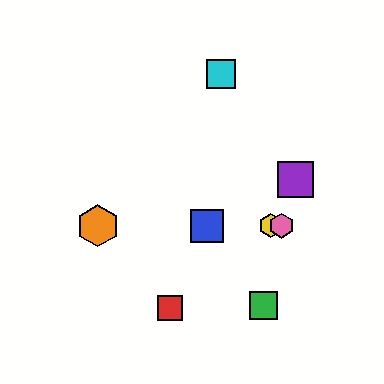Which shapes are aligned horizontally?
The blue square, the yellow hexagon, the orange hexagon, the pink hexagon are aligned horizontally.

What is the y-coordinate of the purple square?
The purple square is at y≈179.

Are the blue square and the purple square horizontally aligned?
No, the blue square is at y≈226 and the purple square is at y≈179.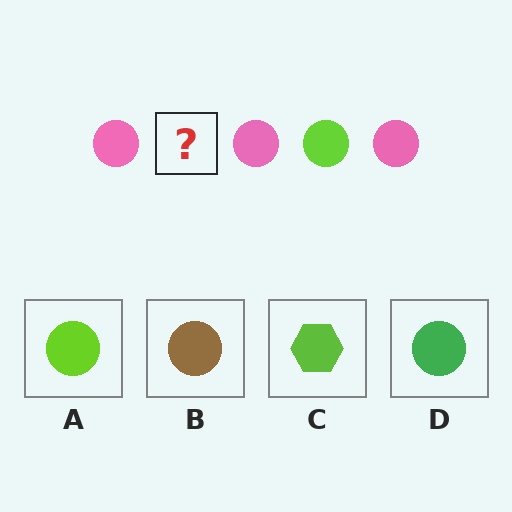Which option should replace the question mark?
Option A.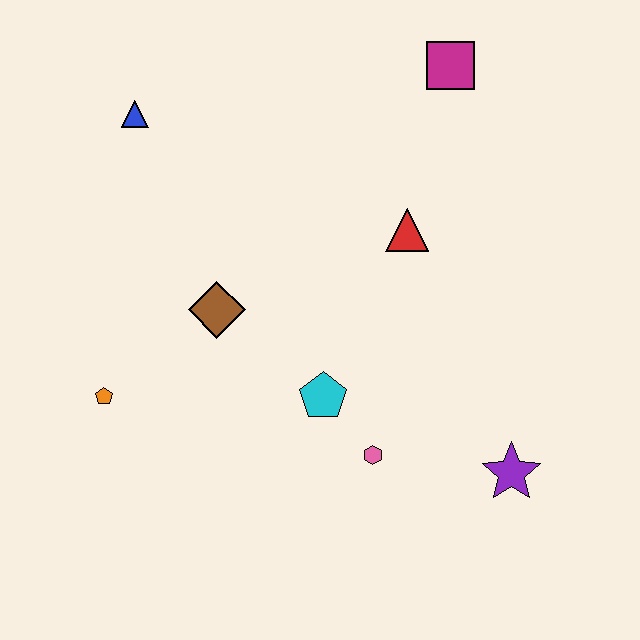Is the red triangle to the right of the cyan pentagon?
Yes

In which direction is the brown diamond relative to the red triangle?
The brown diamond is to the left of the red triangle.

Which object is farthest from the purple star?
The blue triangle is farthest from the purple star.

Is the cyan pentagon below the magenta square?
Yes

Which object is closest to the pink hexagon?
The cyan pentagon is closest to the pink hexagon.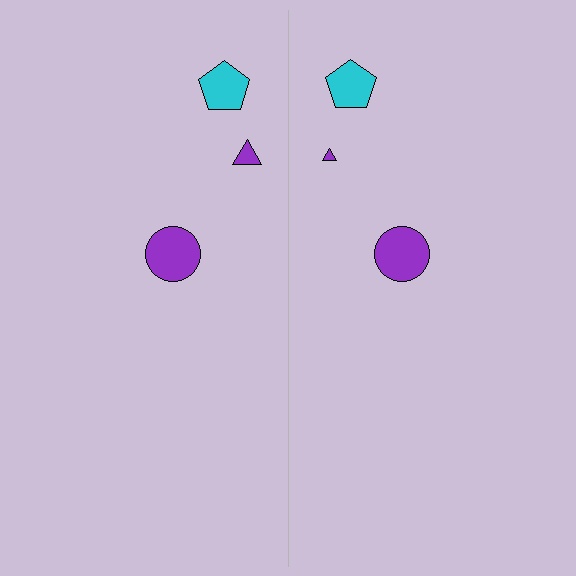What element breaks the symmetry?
The purple triangle on the right side has a different size than its mirror counterpart.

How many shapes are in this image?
There are 6 shapes in this image.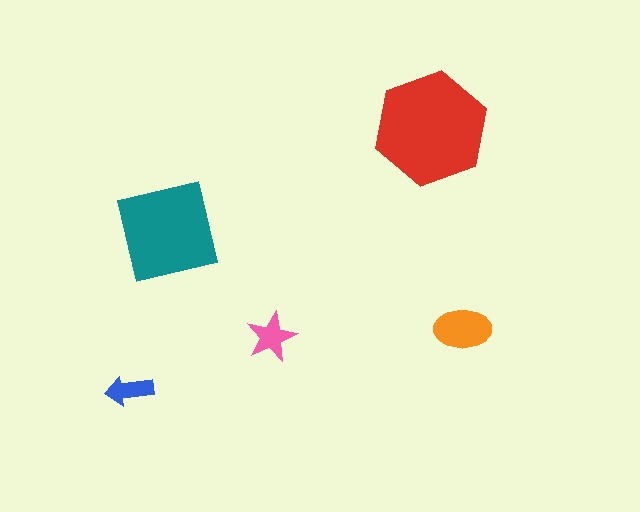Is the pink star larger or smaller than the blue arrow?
Larger.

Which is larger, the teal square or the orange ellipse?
The teal square.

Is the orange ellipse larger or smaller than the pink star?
Larger.